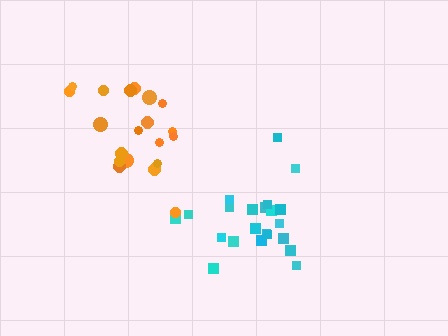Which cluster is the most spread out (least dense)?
Orange.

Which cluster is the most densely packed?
Cyan.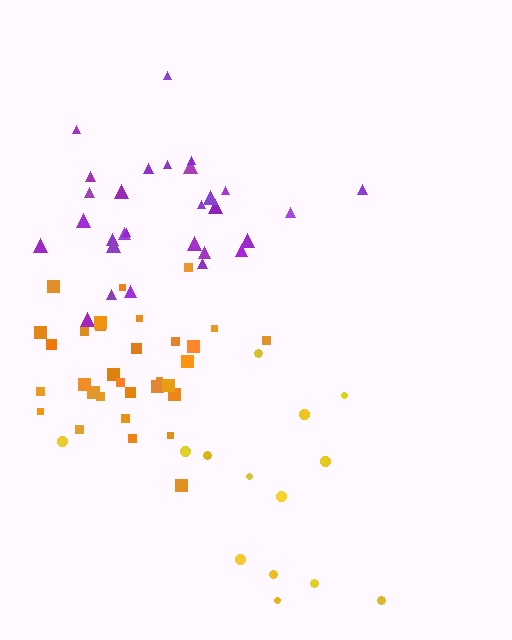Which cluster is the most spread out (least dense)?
Yellow.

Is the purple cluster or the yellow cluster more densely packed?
Purple.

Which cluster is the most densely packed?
Orange.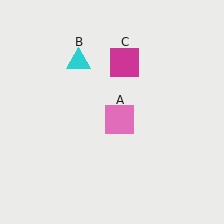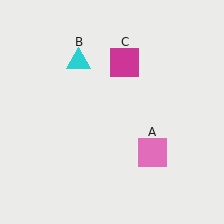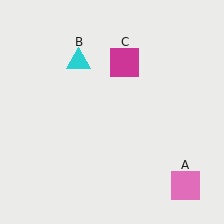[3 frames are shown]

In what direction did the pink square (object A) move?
The pink square (object A) moved down and to the right.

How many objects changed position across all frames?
1 object changed position: pink square (object A).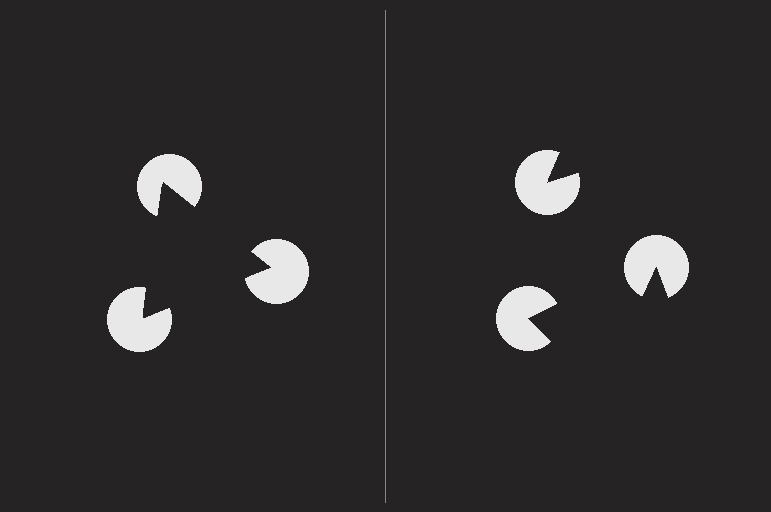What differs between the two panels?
The pac-man discs are positioned identically on both sides; only the wedge orientations differ. On the left they align to a triangle; on the right they are misaligned.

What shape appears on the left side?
An illusory triangle.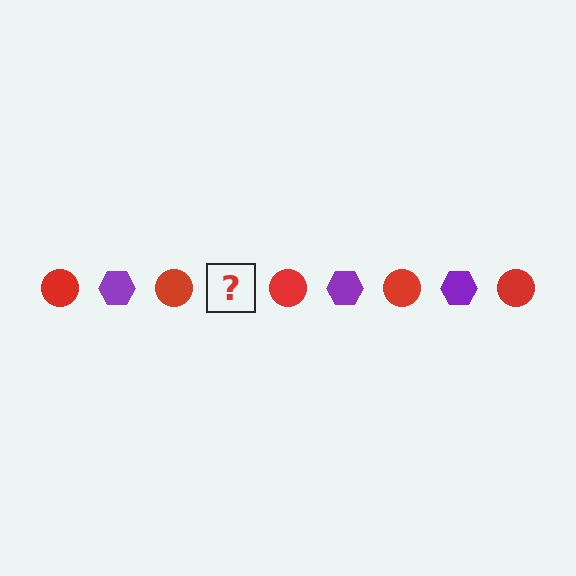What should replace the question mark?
The question mark should be replaced with a purple hexagon.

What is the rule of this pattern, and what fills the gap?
The rule is that the pattern alternates between red circle and purple hexagon. The gap should be filled with a purple hexagon.